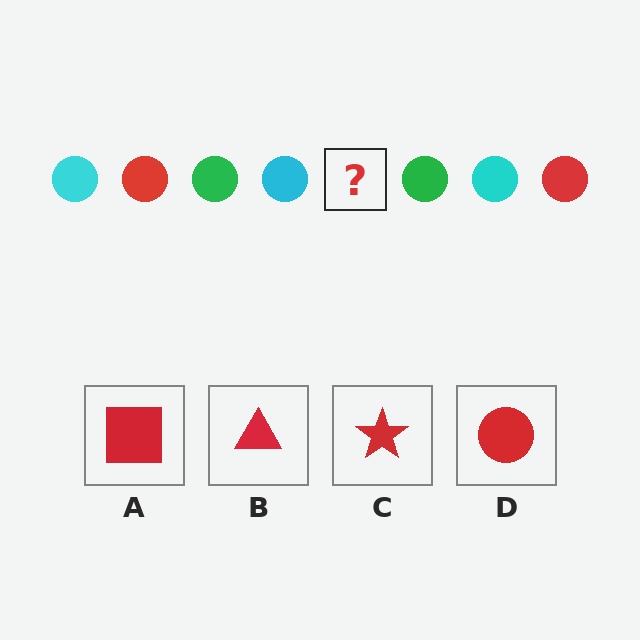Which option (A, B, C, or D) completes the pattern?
D.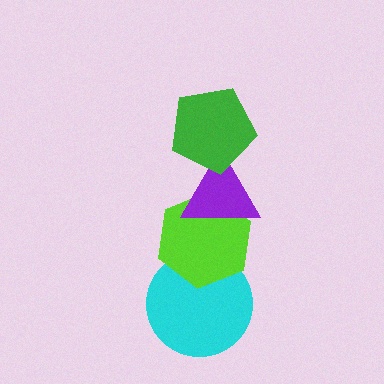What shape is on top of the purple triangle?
The green pentagon is on top of the purple triangle.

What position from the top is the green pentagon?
The green pentagon is 1st from the top.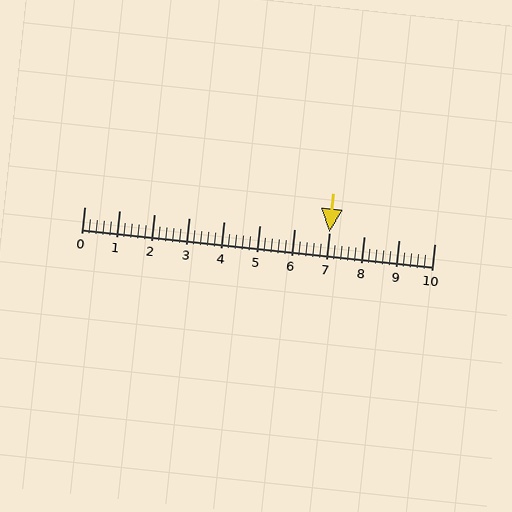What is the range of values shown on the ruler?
The ruler shows values from 0 to 10.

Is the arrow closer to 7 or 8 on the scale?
The arrow is closer to 7.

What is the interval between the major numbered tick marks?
The major tick marks are spaced 1 units apart.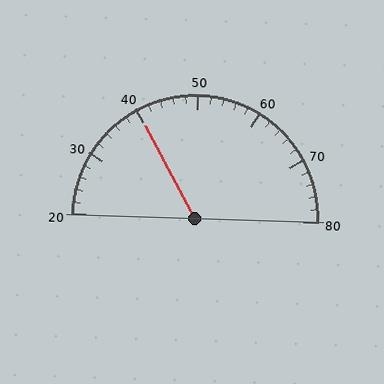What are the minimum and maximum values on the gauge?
The gauge ranges from 20 to 80.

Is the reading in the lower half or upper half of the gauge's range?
The reading is in the lower half of the range (20 to 80).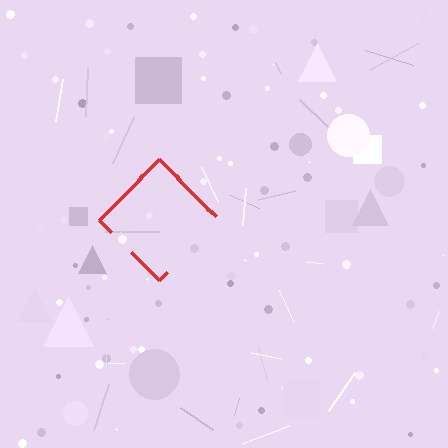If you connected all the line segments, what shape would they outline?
They would outline a diamond.